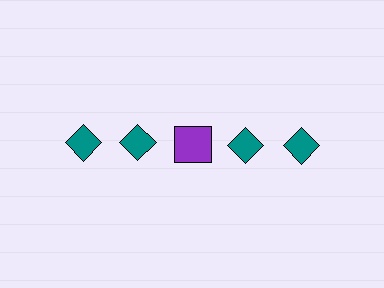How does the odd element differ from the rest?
It differs in both color (purple instead of teal) and shape (square instead of diamond).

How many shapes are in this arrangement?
There are 5 shapes arranged in a grid pattern.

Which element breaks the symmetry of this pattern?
The purple square in the top row, center column breaks the symmetry. All other shapes are teal diamonds.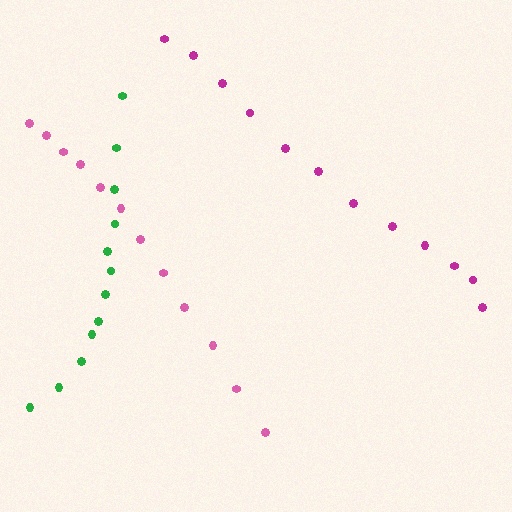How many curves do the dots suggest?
There are 3 distinct paths.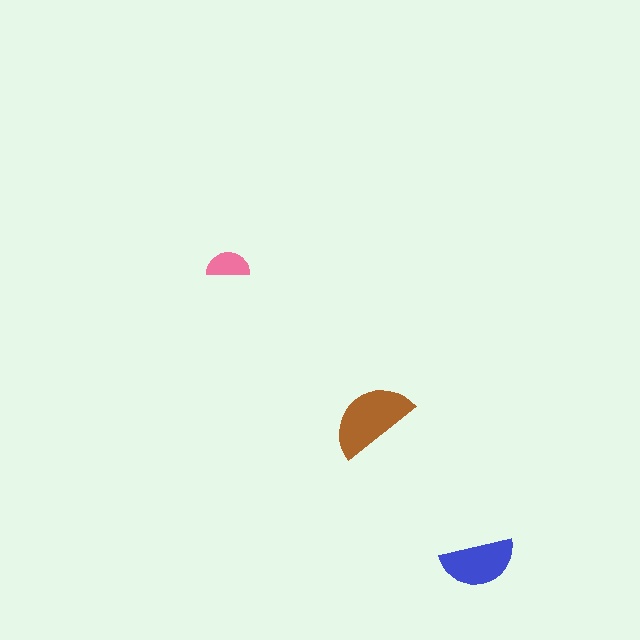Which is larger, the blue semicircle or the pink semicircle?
The blue one.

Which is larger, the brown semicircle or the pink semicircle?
The brown one.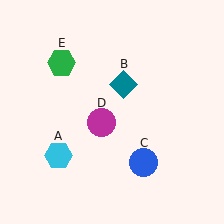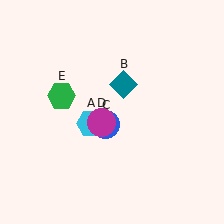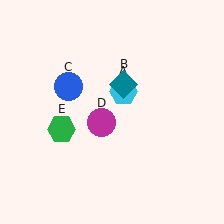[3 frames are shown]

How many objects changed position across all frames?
3 objects changed position: cyan hexagon (object A), blue circle (object C), green hexagon (object E).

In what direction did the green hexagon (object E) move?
The green hexagon (object E) moved down.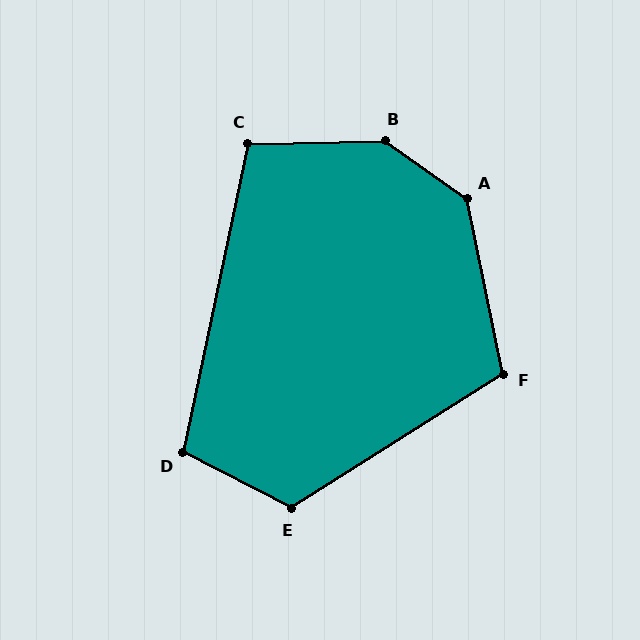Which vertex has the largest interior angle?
B, at approximately 144 degrees.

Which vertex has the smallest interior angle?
C, at approximately 103 degrees.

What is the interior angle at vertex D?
Approximately 106 degrees (obtuse).